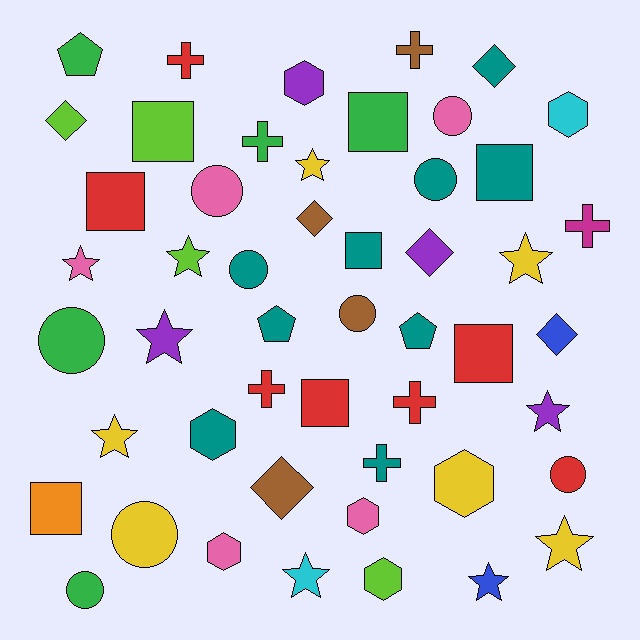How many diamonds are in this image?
There are 6 diamonds.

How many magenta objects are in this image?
There is 1 magenta object.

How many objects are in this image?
There are 50 objects.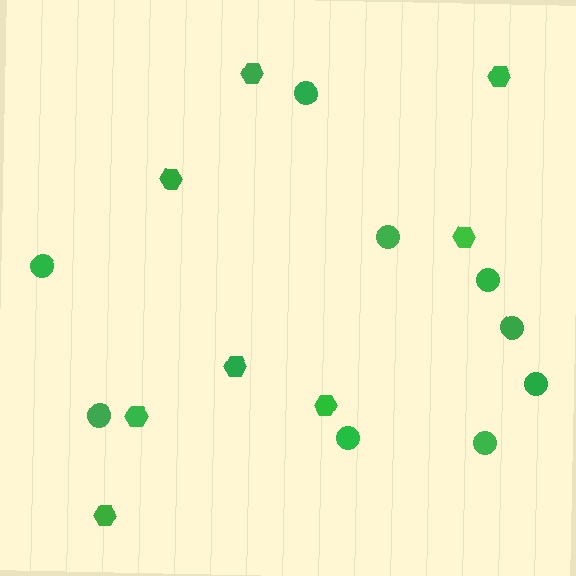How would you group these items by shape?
There are 2 groups: one group of hexagons (8) and one group of circles (9).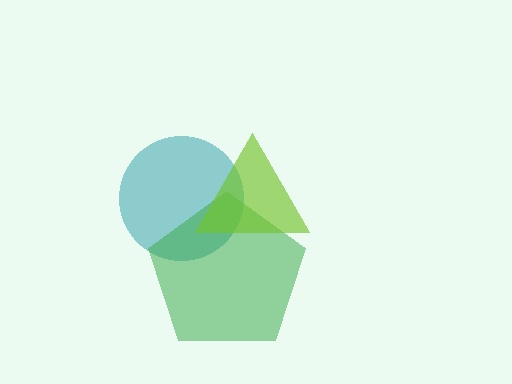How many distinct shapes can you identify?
There are 3 distinct shapes: a teal circle, a green pentagon, a lime triangle.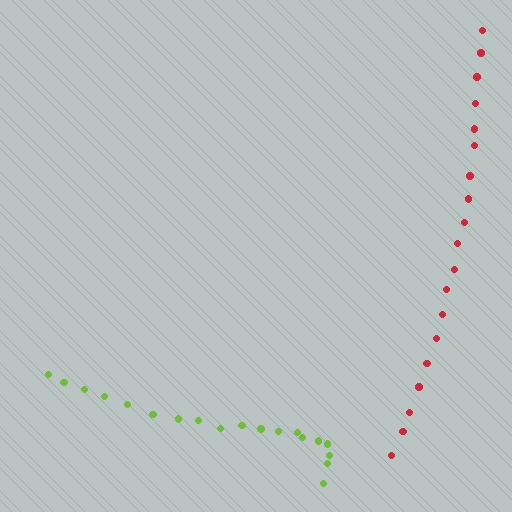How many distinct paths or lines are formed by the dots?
There are 2 distinct paths.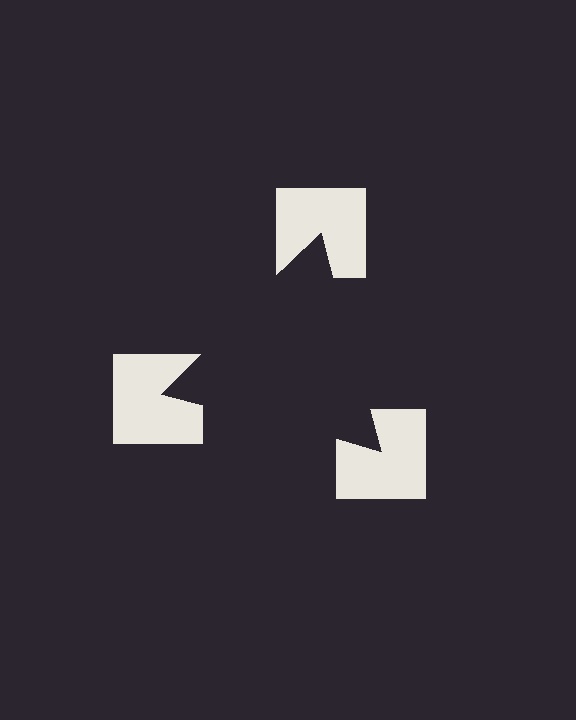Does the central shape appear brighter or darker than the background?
It typically appears slightly darker than the background, even though no actual brightness change is drawn.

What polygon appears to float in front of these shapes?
An illusory triangle — its edges are inferred from the aligned wedge cuts in the notched squares, not physically drawn.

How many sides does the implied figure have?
3 sides.